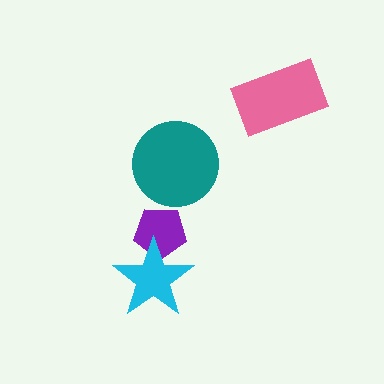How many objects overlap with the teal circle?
0 objects overlap with the teal circle.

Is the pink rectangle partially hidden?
No, no other shape covers it.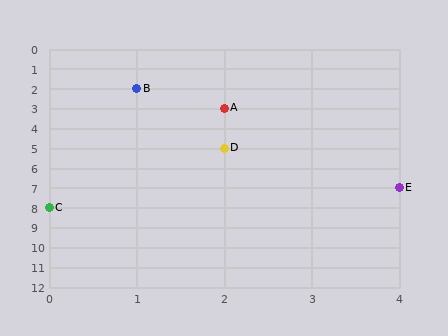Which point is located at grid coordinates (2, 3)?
Point A is at (2, 3).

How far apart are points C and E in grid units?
Points C and E are 4 columns and 1 row apart (about 4.1 grid units diagonally).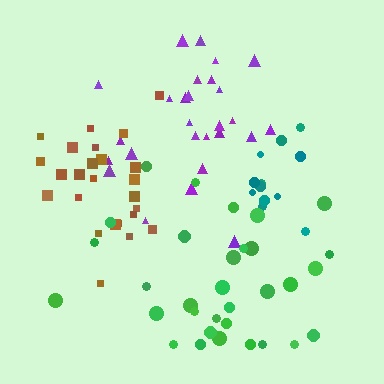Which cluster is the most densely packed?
Purple.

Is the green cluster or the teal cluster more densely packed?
Teal.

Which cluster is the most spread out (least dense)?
Green.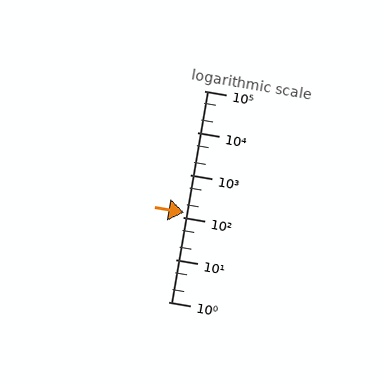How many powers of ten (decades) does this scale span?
The scale spans 5 decades, from 1 to 100000.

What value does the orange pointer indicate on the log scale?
The pointer indicates approximately 130.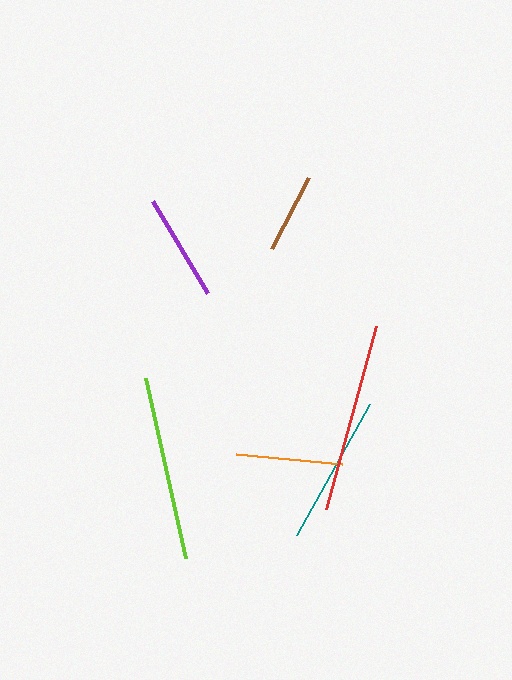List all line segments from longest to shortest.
From longest to shortest: red, lime, teal, orange, purple, brown.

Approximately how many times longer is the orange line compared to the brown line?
The orange line is approximately 1.3 times the length of the brown line.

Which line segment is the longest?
The red line is the longest at approximately 190 pixels.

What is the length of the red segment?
The red segment is approximately 190 pixels long.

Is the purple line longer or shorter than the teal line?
The teal line is longer than the purple line.